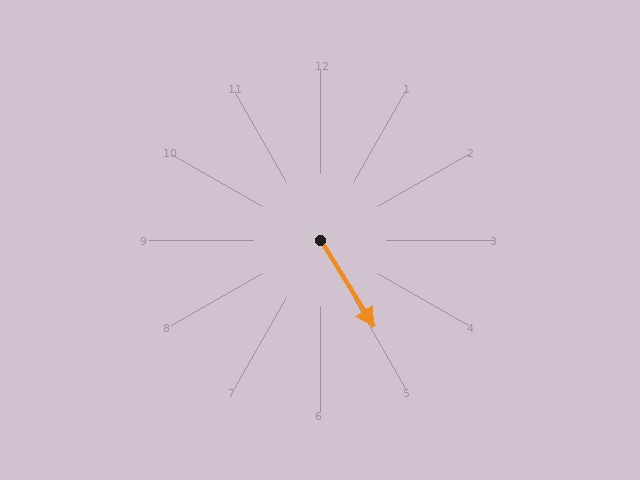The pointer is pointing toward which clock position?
Roughly 5 o'clock.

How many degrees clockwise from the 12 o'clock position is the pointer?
Approximately 148 degrees.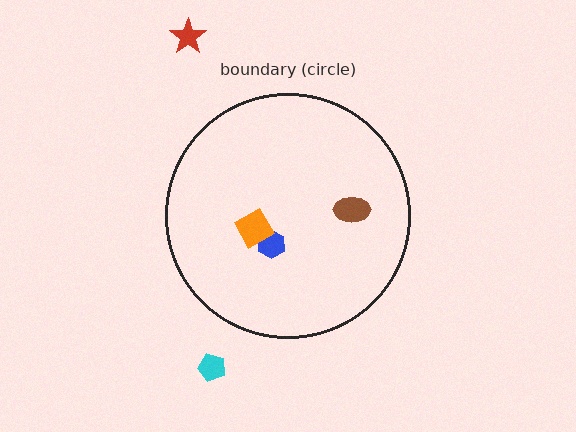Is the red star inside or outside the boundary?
Outside.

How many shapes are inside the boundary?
3 inside, 2 outside.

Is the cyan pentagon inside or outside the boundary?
Outside.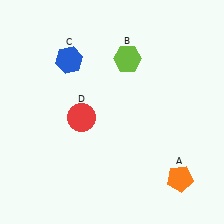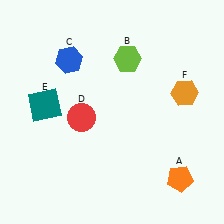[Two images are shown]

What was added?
A teal square (E), an orange hexagon (F) were added in Image 2.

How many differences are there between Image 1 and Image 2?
There are 2 differences between the two images.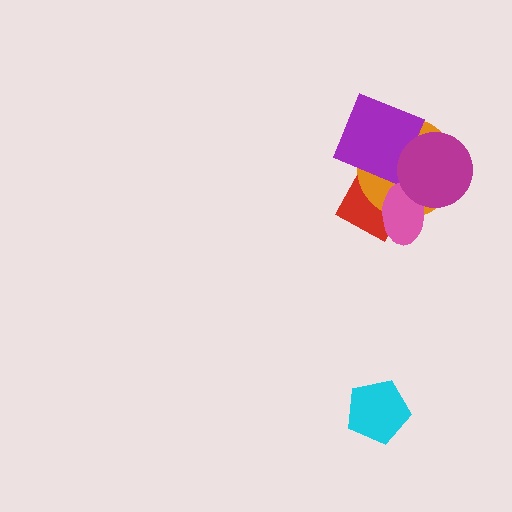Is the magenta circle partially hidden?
No, no other shape covers it.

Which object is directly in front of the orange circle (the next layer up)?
The purple square is directly in front of the orange circle.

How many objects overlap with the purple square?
3 objects overlap with the purple square.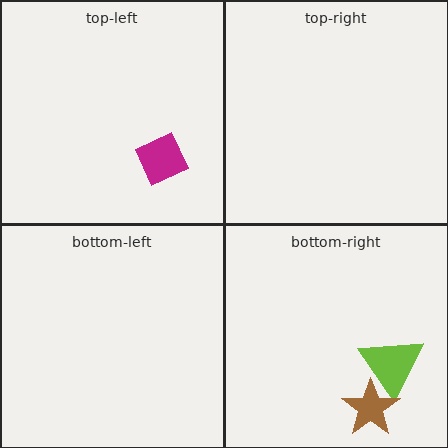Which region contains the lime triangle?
The bottom-right region.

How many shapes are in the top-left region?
1.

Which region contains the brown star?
The bottom-right region.